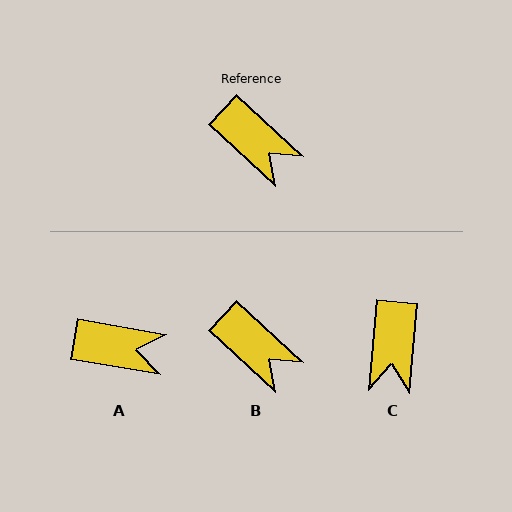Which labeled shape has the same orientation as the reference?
B.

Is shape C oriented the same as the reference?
No, it is off by about 52 degrees.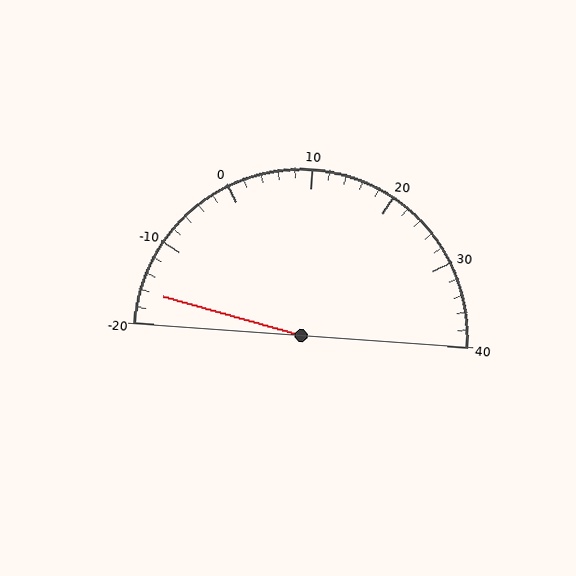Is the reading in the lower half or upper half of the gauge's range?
The reading is in the lower half of the range (-20 to 40).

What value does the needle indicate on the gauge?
The needle indicates approximately -16.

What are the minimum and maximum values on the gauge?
The gauge ranges from -20 to 40.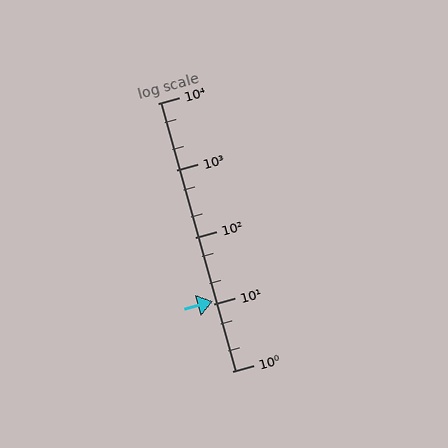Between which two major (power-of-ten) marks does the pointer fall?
The pointer is between 10 and 100.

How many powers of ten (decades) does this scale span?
The scale spans 4 decades, from 1 to 10000.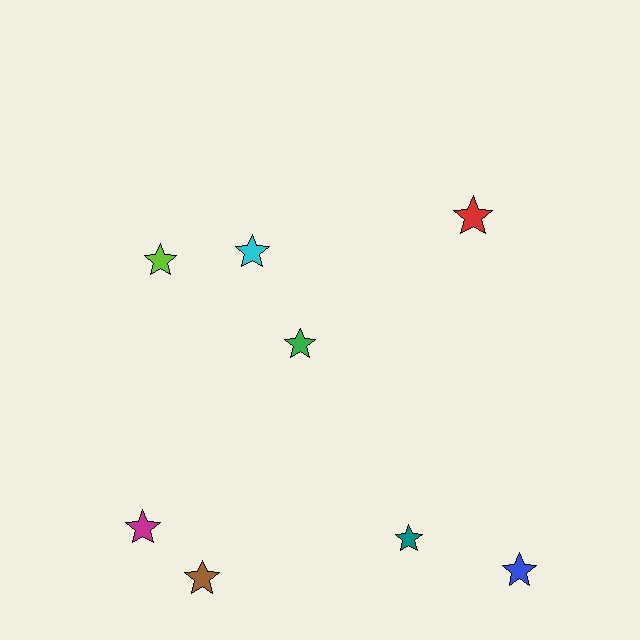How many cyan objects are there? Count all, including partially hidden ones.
There is 1 cyan object.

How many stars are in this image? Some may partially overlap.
There are 8 stars.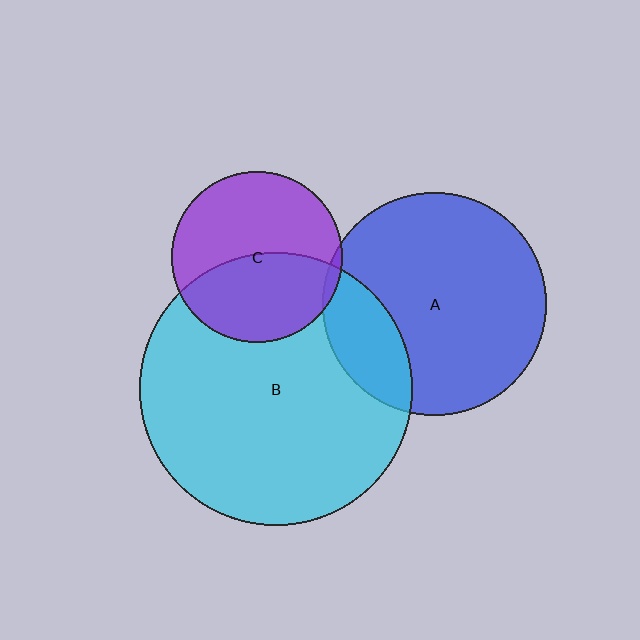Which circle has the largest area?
Circle B (cyan).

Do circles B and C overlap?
Yes.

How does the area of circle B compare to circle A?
Approximately 1.5 times.